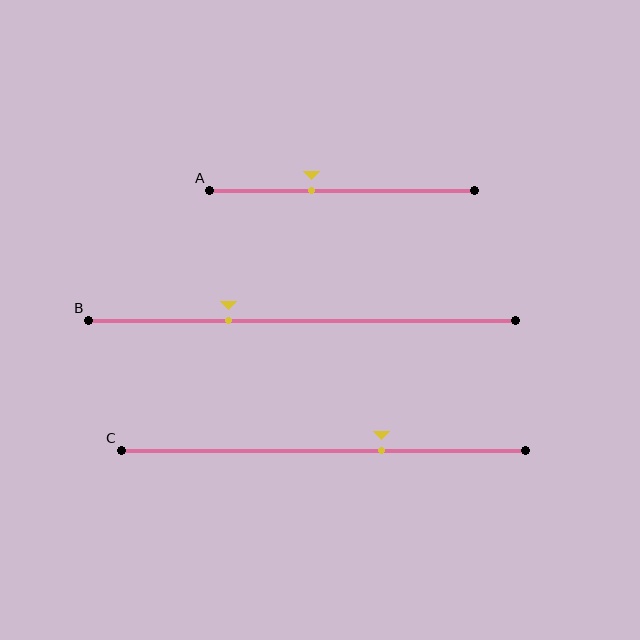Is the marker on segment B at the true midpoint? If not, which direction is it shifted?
No, the marker on segment B is shifted to the left by about 17% of the segment length.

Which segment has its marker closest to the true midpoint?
Segment A has its marker closest to the true midpoint.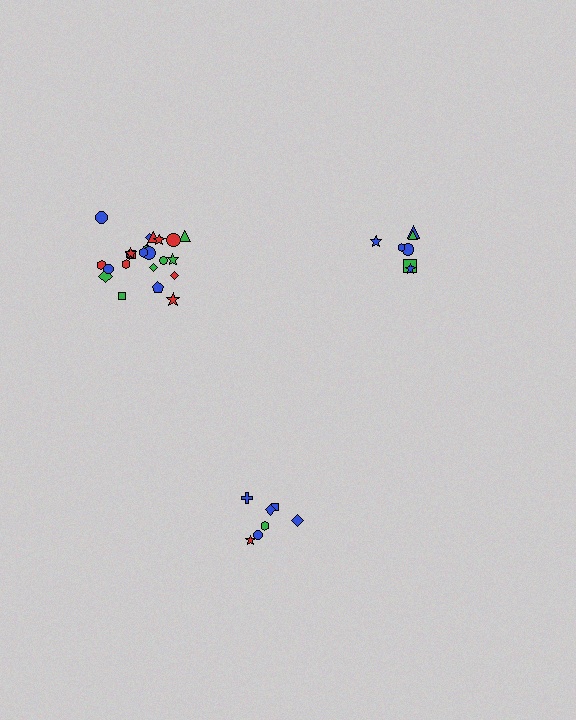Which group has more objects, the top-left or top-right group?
The top-left group.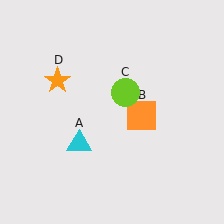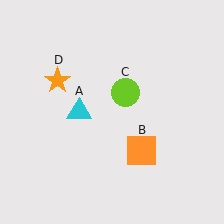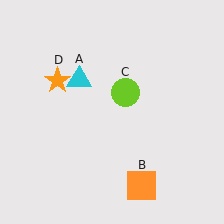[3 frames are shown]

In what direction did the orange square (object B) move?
The orange square (object B) moved down.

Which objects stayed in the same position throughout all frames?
Lime circle (object C) and orange star (object D) remained stationary.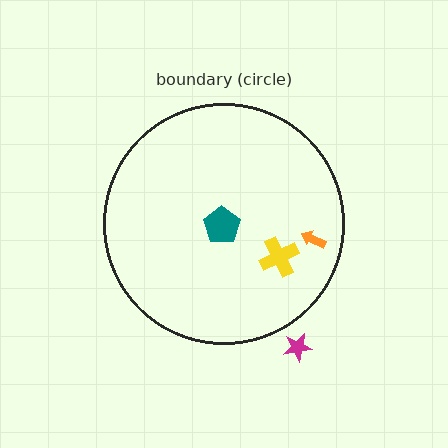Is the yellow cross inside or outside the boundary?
Inside.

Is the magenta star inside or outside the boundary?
Outside.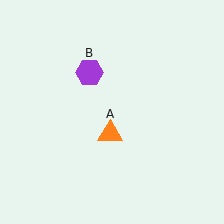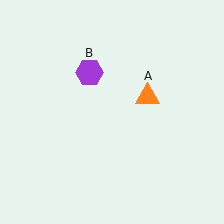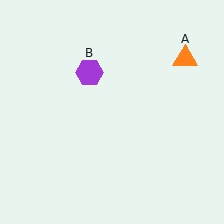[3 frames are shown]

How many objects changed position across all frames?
1 object changed position: orange triangle (object A).